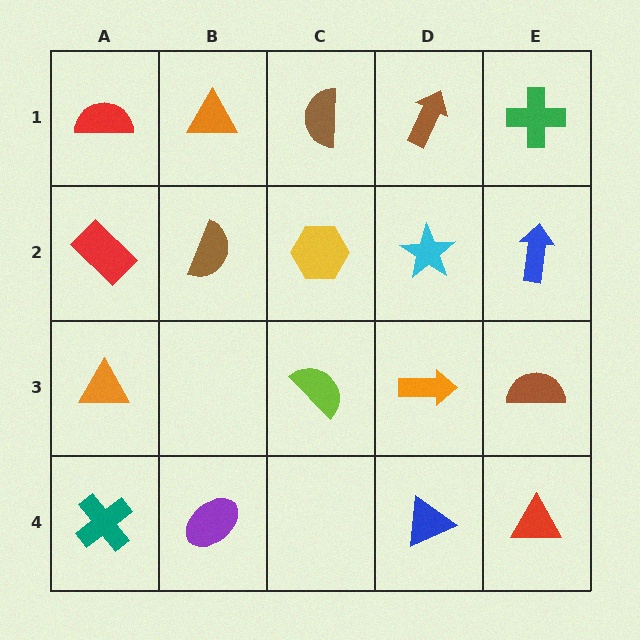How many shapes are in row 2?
5 shapes.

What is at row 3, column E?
A brown semicircle.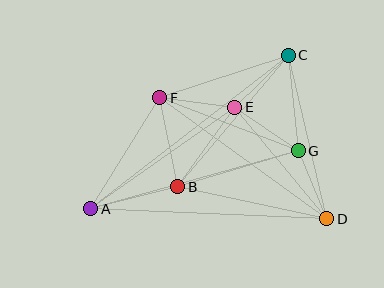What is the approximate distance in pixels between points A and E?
The distance between A and E is approximately 176 pixels.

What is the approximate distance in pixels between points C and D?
The distance between C and D is approximately 168 pixels.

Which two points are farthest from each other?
Points A and C are farthest from each other.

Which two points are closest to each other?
Points D and G are closest to each other.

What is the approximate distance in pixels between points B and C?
The distance between B and C is approximately 172 pixels.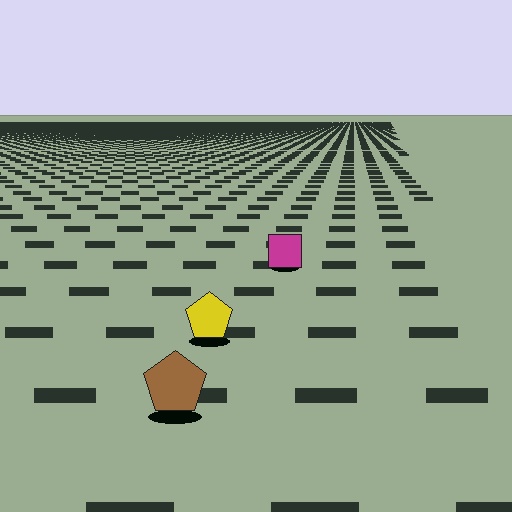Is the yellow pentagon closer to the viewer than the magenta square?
Yes. The yellow pentagon is closer — you can tell from the texture gradient: the ground texture is coarser near it.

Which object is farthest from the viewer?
The magenta square is farthest from the viewer. It appears smaller and the ground texture around it is denser.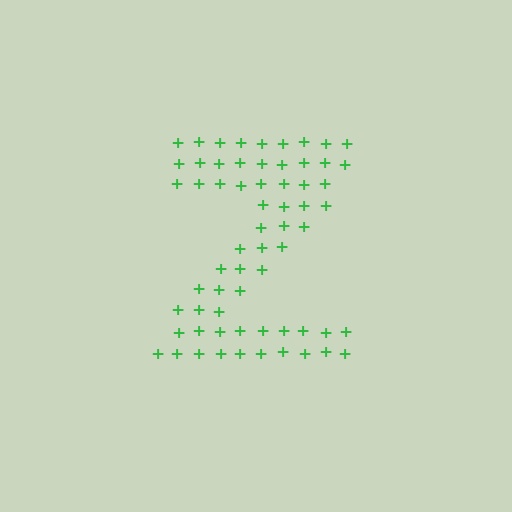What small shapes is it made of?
It is made of small plus signs.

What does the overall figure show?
The overall figure shows the letter Z.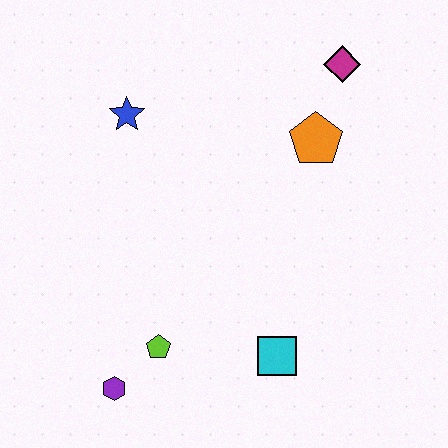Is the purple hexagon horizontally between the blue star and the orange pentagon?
No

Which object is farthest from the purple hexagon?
The magenta diamond is farthest from the purple hexagon.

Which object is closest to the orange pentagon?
The magenta diamond is closest to the orange pentagon.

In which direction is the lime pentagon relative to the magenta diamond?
The lime pentagon is below the magenta diamond.